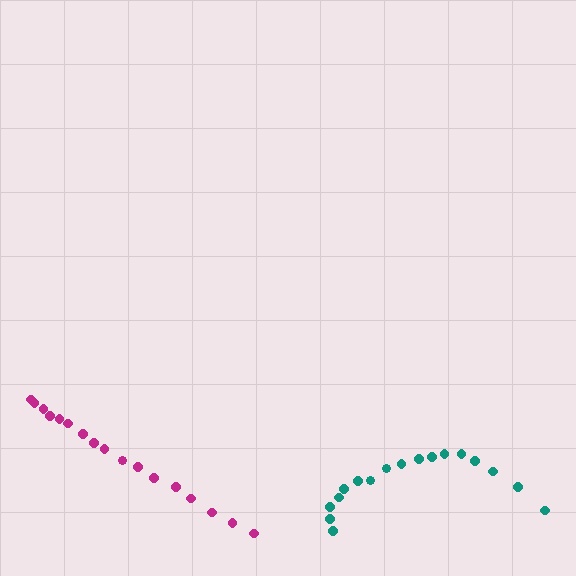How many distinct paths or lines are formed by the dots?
There are 2 distinct paths.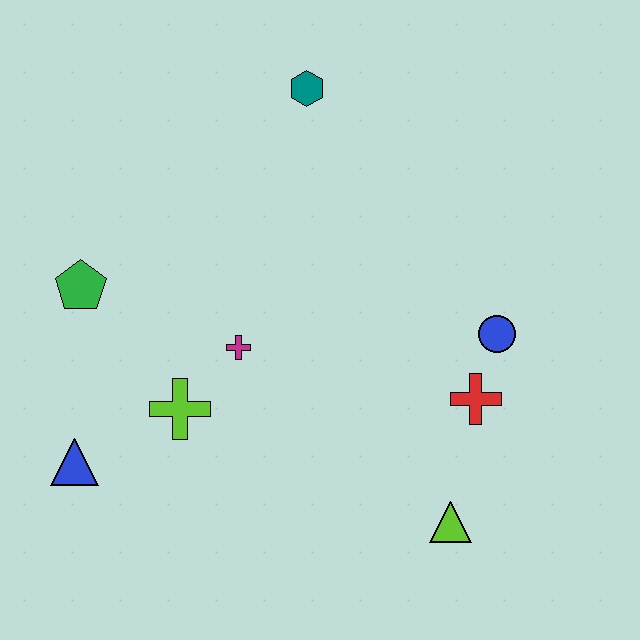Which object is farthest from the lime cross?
The teal hexagon is farthest from the lime cross.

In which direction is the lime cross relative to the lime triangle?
The lime cross is to the left of the lime triangle.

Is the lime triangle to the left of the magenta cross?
No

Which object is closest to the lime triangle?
The red cross is closest to the lime triangle.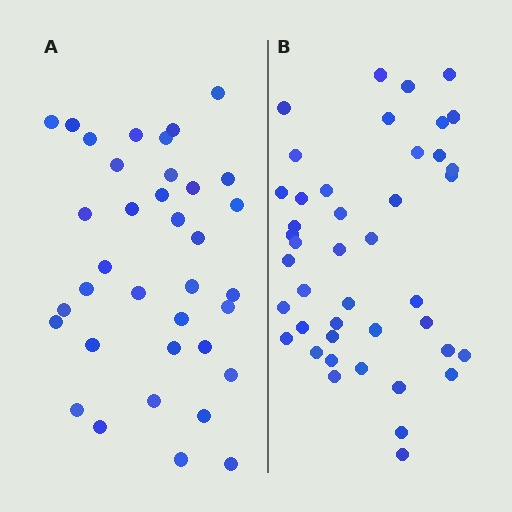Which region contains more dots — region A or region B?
Region B (the right region) has more dots.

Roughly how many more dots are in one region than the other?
Region B has roughly 8 or so more dots than region A.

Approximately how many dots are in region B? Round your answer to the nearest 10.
About 40 dots. (The exact count is 43, which rounds to 40.)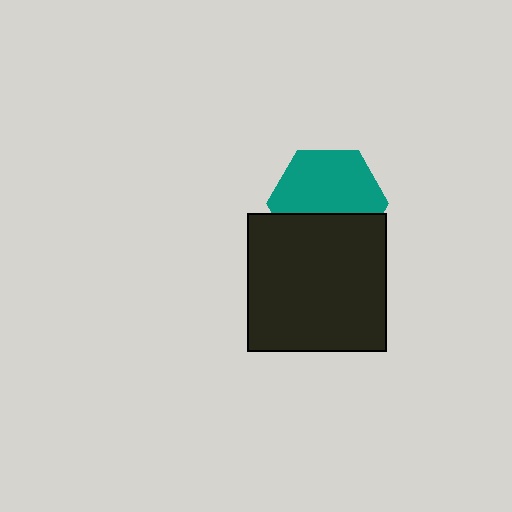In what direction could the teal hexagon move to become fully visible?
The teal hexagon could move up. That would shift it out from behind the black square entirely.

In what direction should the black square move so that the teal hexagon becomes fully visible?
The black square should move down. That is the shortest direction to clear the overlap and leave the teal hexagon fully visible.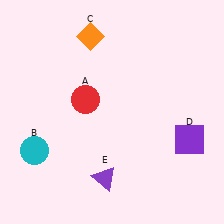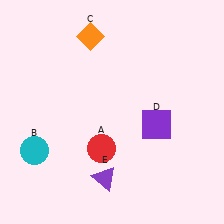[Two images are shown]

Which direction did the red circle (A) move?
The red circle (A) moved down.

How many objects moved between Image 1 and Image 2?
2 objects moved between the two images.